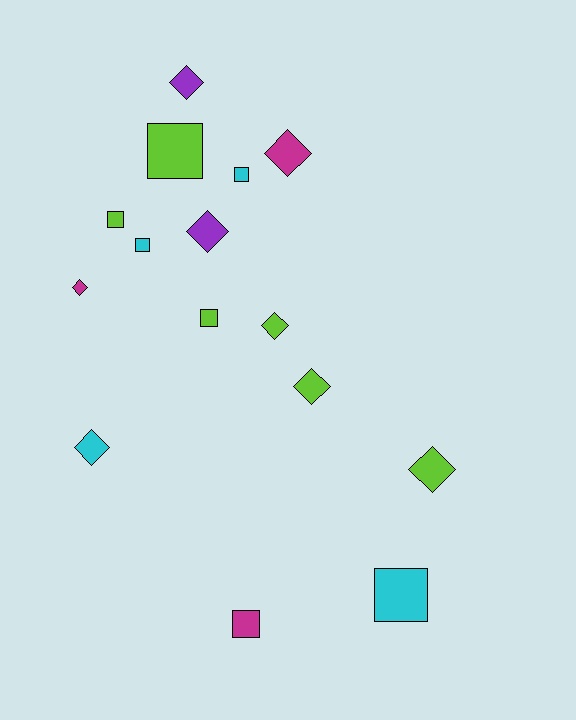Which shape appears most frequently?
Diamond, with 8 objects.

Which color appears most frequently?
Lime, with 6 objects.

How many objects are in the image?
There are 15 objects.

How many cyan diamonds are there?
There is 1 cyan diamond.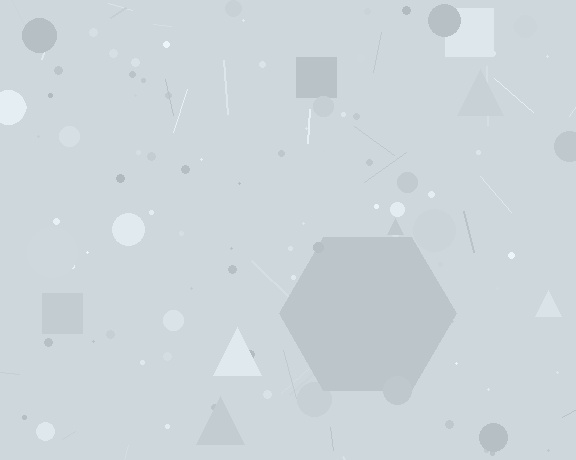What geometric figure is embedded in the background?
A hexagon is embedded in the background.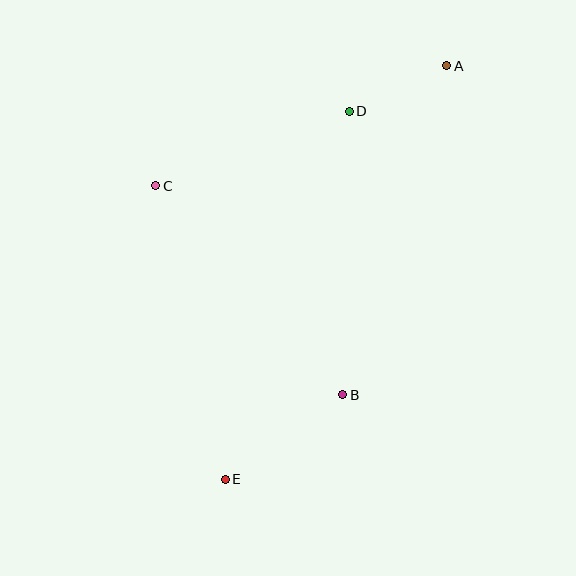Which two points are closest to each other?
Points A and D are closest to each other.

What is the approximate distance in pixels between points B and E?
The distance between B and E is approximately 145 pixels.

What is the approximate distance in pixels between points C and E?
The distance between C and E is approximately 302 pixels.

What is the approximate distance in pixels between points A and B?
The distance between A and B is approximately 345 pixels.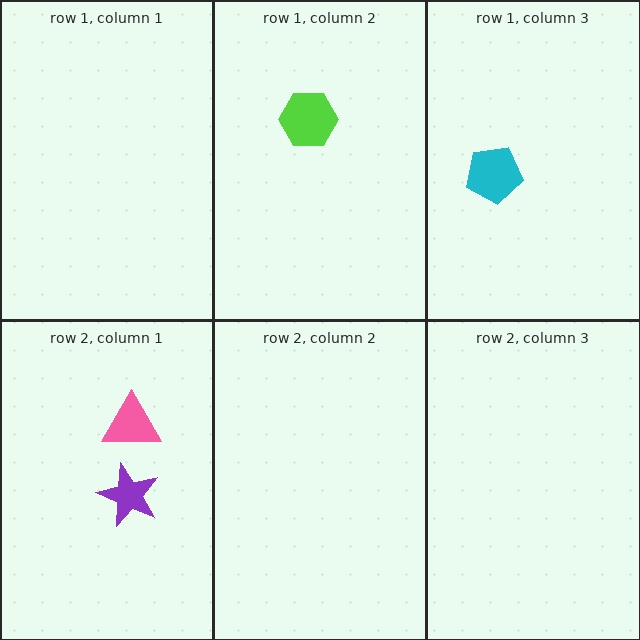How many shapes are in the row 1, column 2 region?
1.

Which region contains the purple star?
The row 2, column 1 region.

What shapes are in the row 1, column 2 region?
The lime hexagon.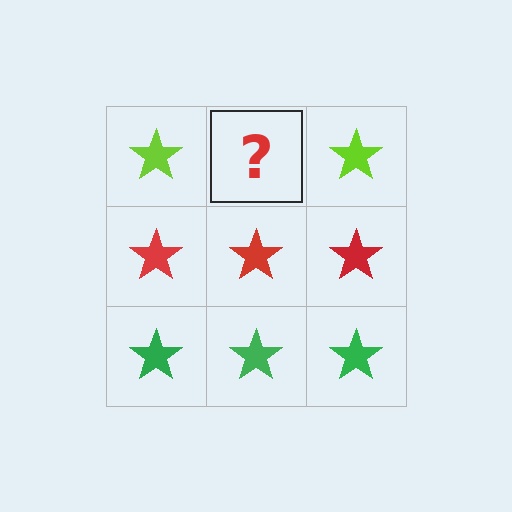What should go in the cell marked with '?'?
The missing cell should contain a lime star.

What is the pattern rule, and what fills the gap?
The rule is that each row has a consistent color. The gap should be filled with a lime star.